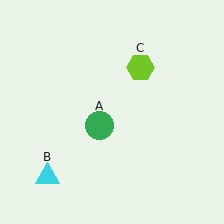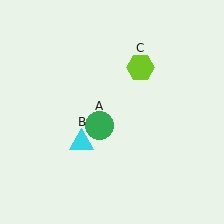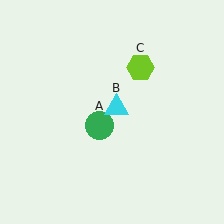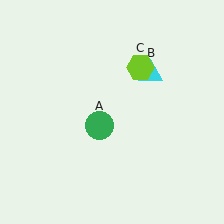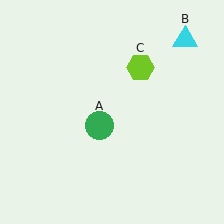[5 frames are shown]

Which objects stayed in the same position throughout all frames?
Green circle (object A) and lime hexagon (object C) remained stationary.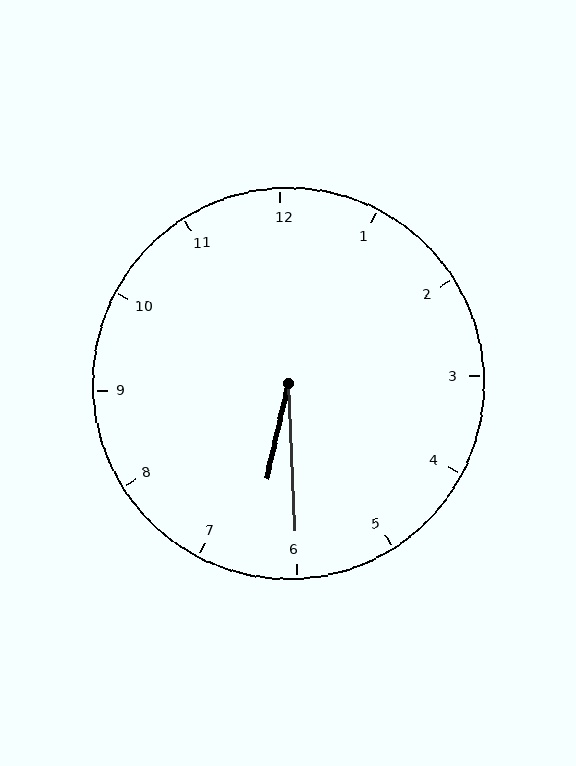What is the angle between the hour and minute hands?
Approximately 15 degrees.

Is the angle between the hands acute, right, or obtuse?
It is acute.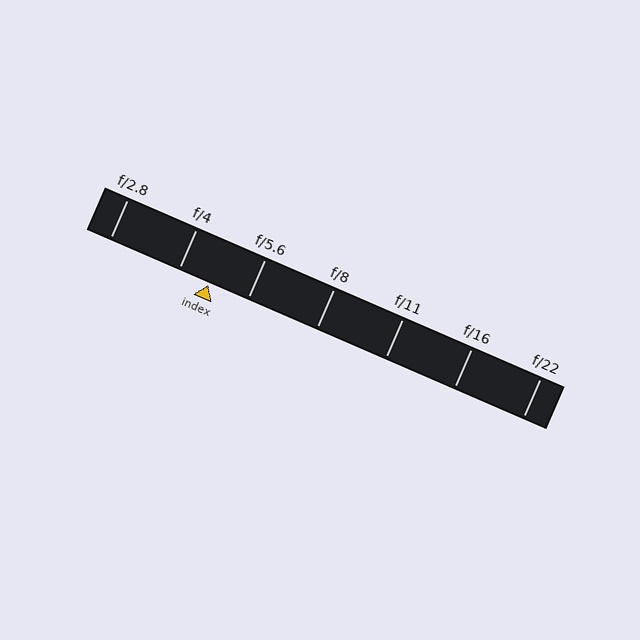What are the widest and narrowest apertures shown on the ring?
The widest aperture shown is f/2.8 and the narrowest is f/22.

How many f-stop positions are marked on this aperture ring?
There are 7 f-stop positions marked.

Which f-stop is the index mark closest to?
The index mark is closest to f/4.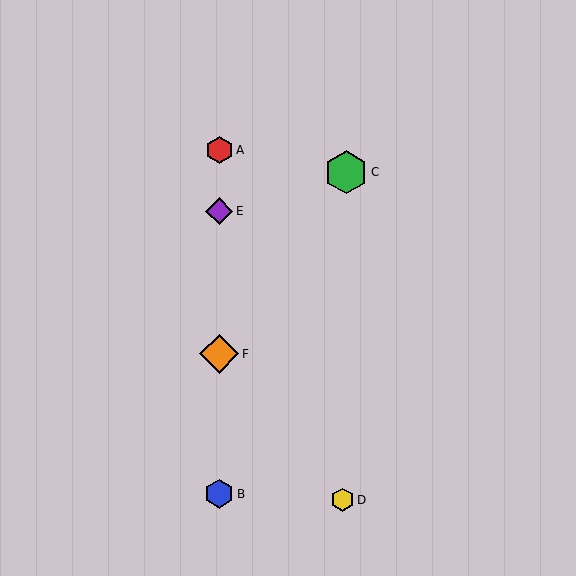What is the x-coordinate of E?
Object E is at x≈219.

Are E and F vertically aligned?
Yes, both are at x≈219.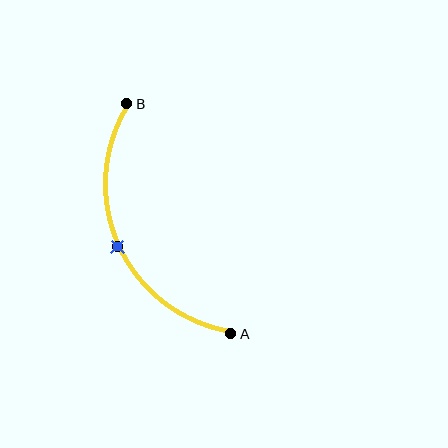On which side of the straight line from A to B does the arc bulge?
The arc bulges to the left of the straight line connecting A and B.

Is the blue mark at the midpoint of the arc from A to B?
Yes. The blue mark lies on the arc at equal arc-length from both A and B — it is the arc midpoint.